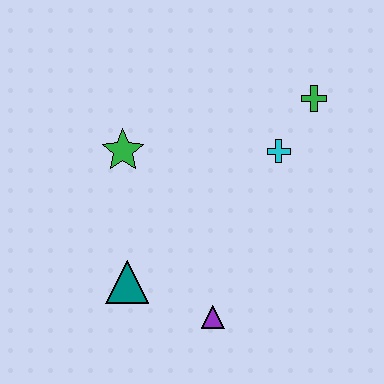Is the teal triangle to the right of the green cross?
No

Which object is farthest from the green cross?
The teal triangle is farthest from the green cross.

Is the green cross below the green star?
No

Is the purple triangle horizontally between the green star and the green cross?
Yes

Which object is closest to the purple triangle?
The teal triangle is closest to the purple triangle.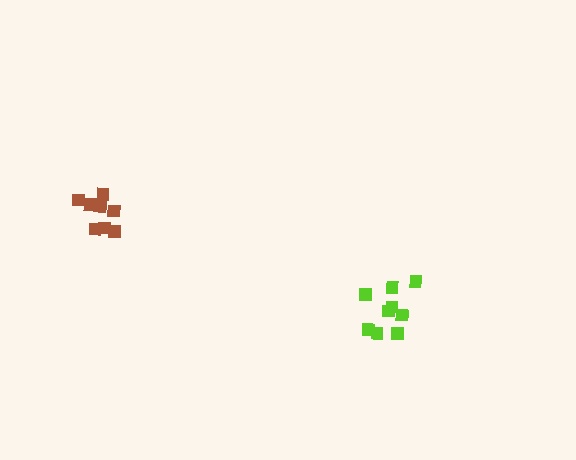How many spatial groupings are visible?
There are 2 spatial groupings.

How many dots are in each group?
Group 1: 9 dots, Group 2: 8 dots (17 total).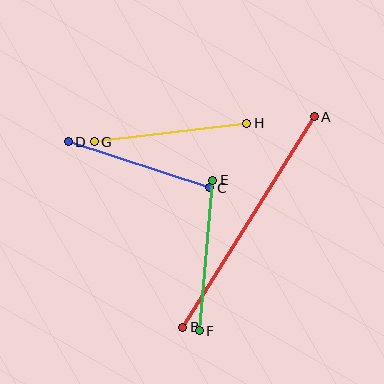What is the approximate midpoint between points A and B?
The midpoint is at approximately (248, 222) pixels.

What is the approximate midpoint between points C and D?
The midpoint is at approximately (139, 165) pixels.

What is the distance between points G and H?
The distance is approximately 154 pixels.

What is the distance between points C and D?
The distance is approximately 148 pixels.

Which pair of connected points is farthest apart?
Points A and B are farthest apart.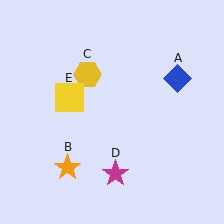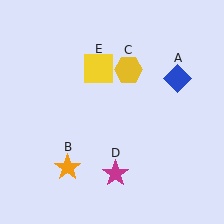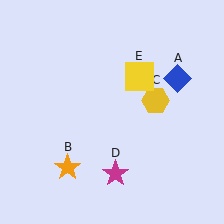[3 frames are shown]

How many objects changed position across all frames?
2 objects changed position: yellow hexagon (object C), yellow square (object E).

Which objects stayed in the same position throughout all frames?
Blue diamond (object A) and orange star (object B) and magenta star (object D) remained stationary.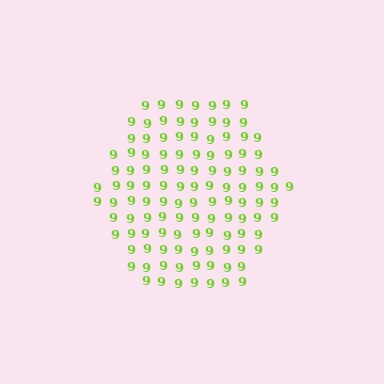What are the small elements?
The small elements are digit 9's.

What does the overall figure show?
The overall figure shows a hexagon.